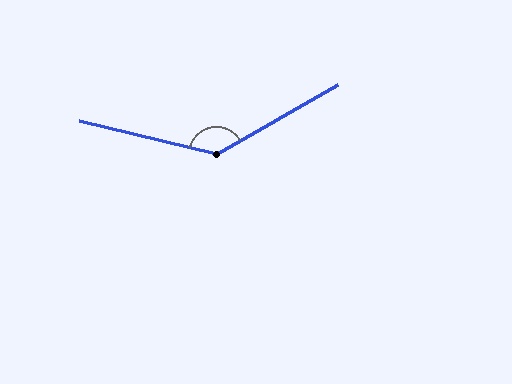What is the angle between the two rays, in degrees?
Approximately 137 degrees.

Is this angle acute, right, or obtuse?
It is obtuse.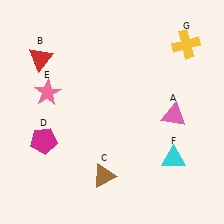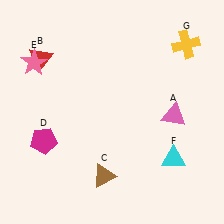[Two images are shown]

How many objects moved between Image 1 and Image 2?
1 object moved between the two images.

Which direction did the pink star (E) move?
The pink star (E) moved up.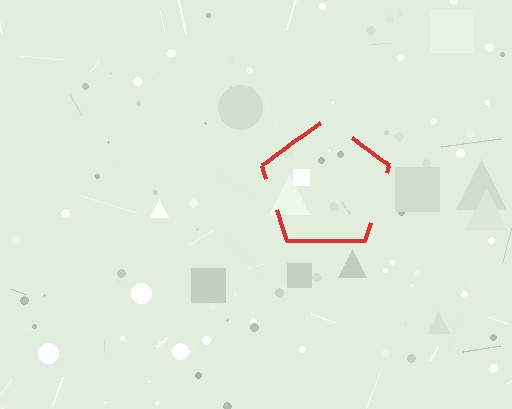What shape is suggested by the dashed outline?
The dashed outline suggests a pentagon.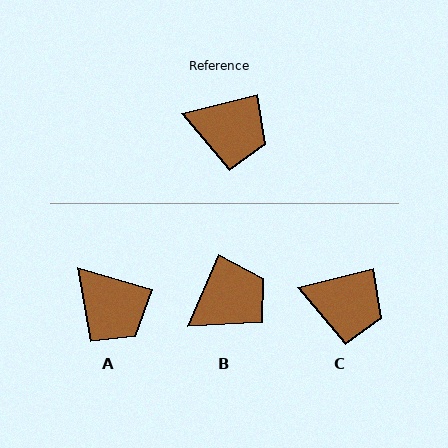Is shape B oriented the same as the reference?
No, it is off by about 53 degrees.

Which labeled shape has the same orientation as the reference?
C.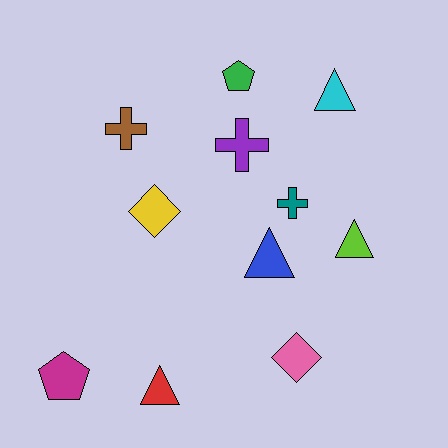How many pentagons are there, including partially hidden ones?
There are 2 pentagons.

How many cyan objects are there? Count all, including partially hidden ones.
There is 1 cyan object.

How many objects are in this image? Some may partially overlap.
There are 11 objects.